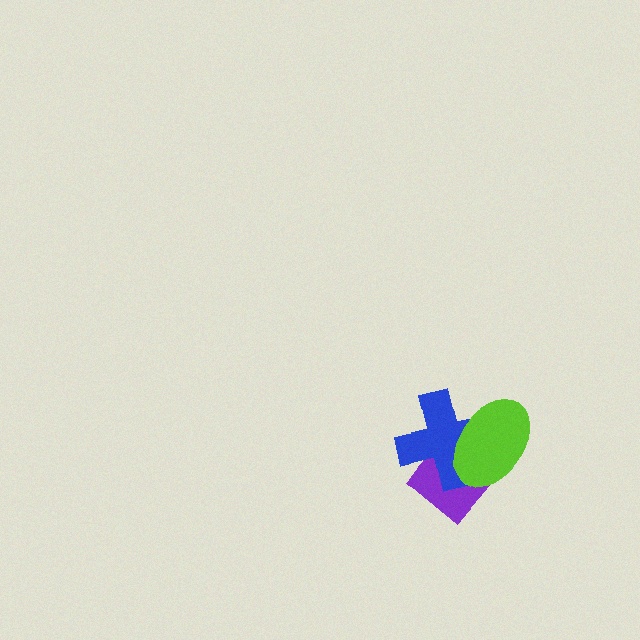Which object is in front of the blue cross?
The lime ellipse is in front of the blue cross.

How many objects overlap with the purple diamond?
2 objects overlap with the purple diamond.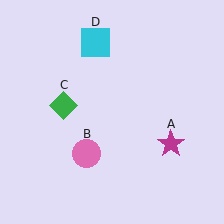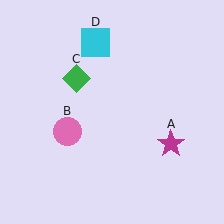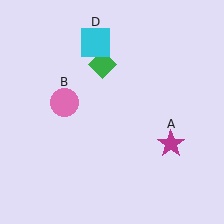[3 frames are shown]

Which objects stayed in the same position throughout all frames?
Magenta star (object A) and cyan square (object D) remained stationary.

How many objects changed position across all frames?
2 objects changed position: pink circle (object B), green diamond (object C).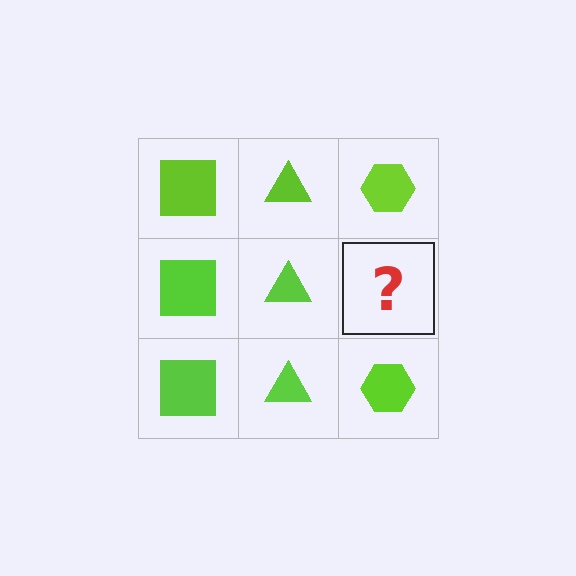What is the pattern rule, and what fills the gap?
The rule is that each column has a consistent shape. The gap should be filled with a lime hexagon.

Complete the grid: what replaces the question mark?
The question mark should be replaced with a lime hexagon.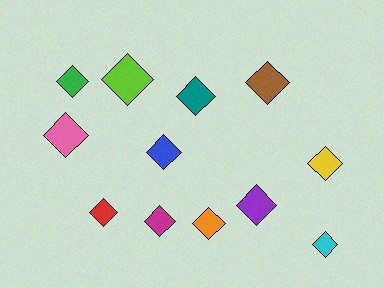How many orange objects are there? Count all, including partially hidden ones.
There is 1 orange object.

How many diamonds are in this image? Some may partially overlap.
There are 12 diamonds.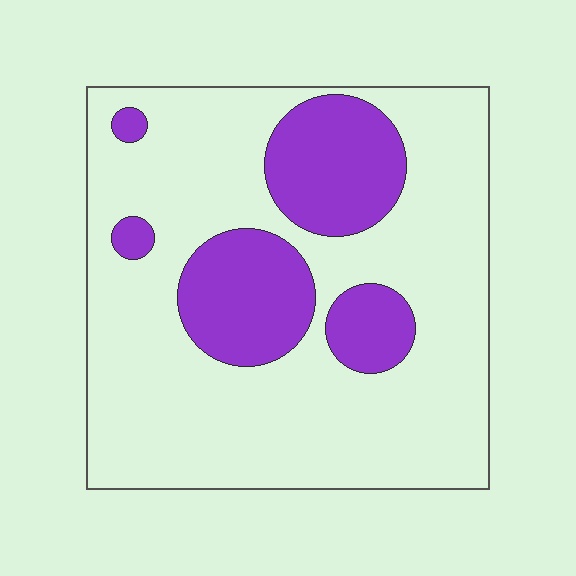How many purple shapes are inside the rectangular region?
5.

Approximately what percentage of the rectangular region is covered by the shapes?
Approximately 25%.